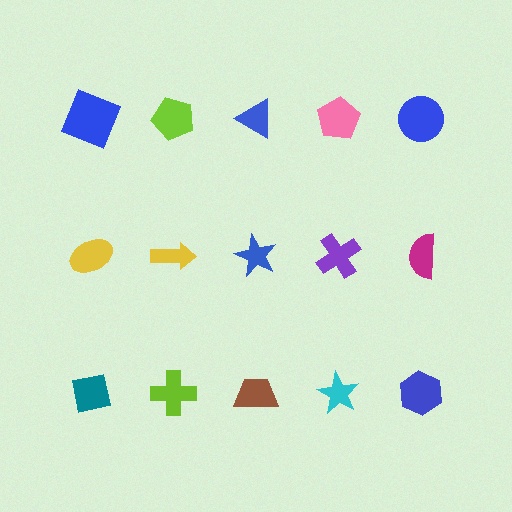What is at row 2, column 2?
A yellow arrow.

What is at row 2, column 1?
A yellow ellipse.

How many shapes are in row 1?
5 shapes.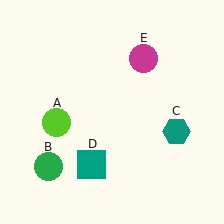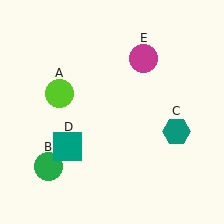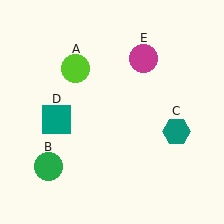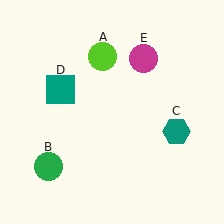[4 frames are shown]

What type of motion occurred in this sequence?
The lime circle (object A), teal square (object D) rotated clockwise around the center of the scene.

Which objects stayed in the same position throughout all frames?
Green circle (object B) and teal hexagon (object C) and magenta circle (object E) remained stationary.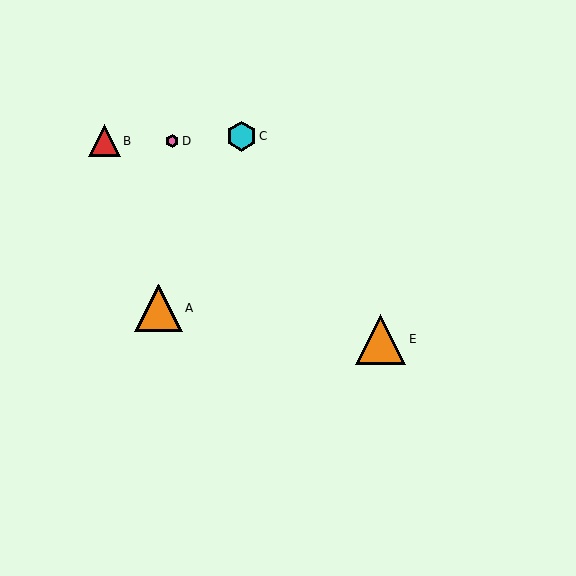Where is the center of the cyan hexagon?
The center of the cyan hexagon is at (241, 136).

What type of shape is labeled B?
Shape B is a red triangle.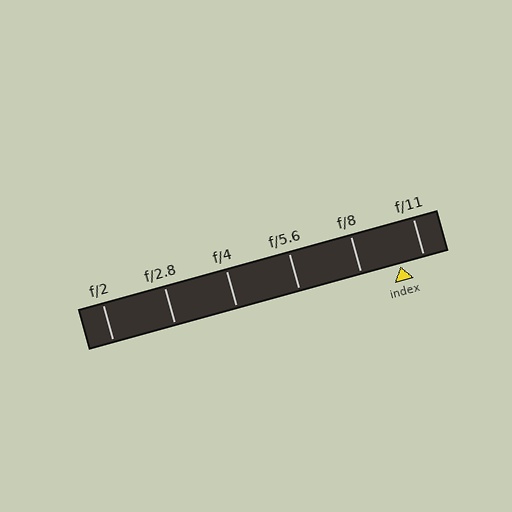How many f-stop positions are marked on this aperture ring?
There are 6 f-stop positions marked.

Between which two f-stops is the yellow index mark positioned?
The index mark is between f/8 and f/11.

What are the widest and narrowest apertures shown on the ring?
The widest aperture shown is f/2 and the narrowest is f/11.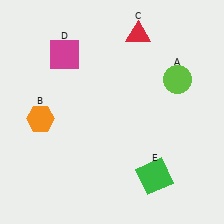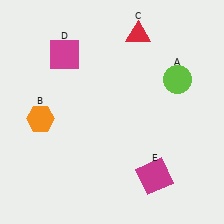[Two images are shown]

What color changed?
The square (E) changed from green in Image 1 to magenta in Image 2.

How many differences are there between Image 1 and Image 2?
There is 1 difference between the two images.